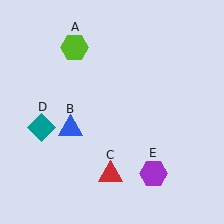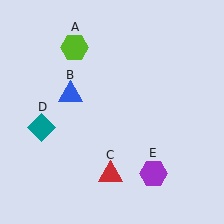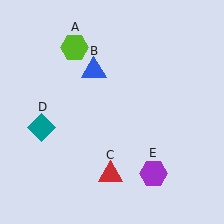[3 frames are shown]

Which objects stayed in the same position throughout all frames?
Lime hexagon (object A) and red triangle (object C) and teal diamond (object D) and purple hexagon (object E) remained stationary.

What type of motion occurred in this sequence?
The blue triangle (object B) rotated clockwise around the center of the scene.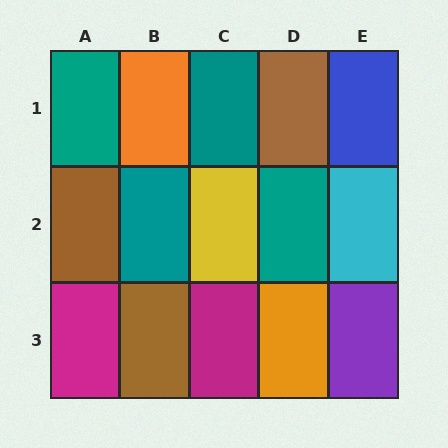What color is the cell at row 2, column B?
Teal.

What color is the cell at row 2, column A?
Brown.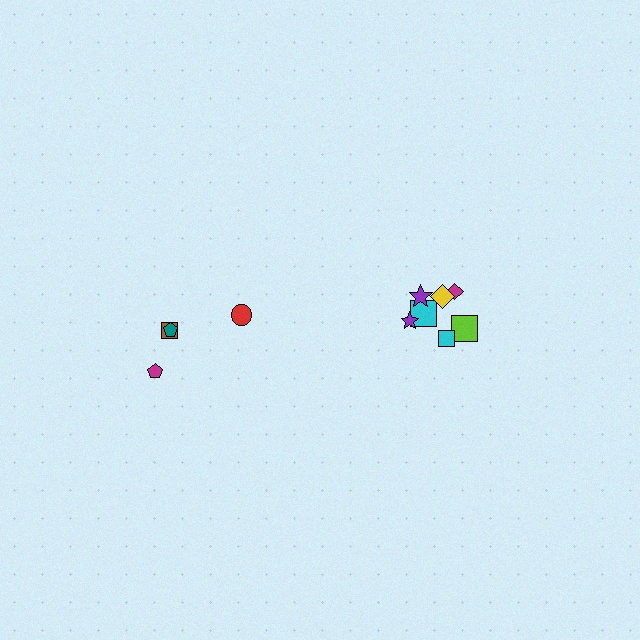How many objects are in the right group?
There are 7 objects.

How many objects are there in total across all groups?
There are 11 objects.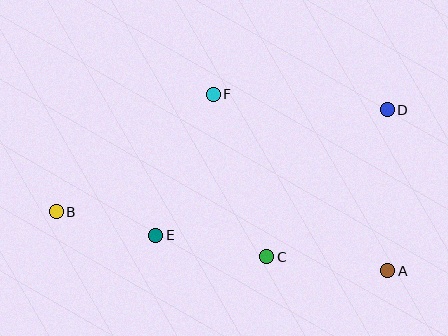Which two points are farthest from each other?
Points B and D are farthest from each other.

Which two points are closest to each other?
Points B and E are closest to each other.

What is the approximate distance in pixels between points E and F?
The distance between E and F is approximately 152 pixels.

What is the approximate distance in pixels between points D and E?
The distance between D and E is approximately 263 pixels.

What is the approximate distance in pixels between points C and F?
The distance between C and F is approximately 171 pixels.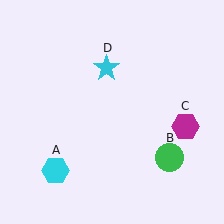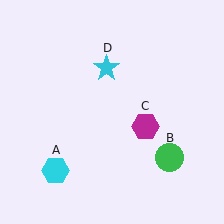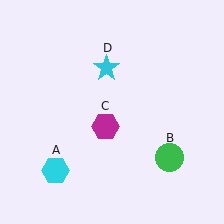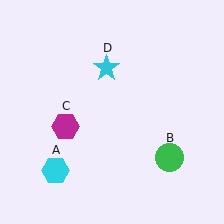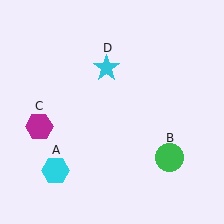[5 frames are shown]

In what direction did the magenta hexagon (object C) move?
The magenta hexagon (object C) moved left.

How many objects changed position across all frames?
1 object changed position: magenta hexagon (object C).